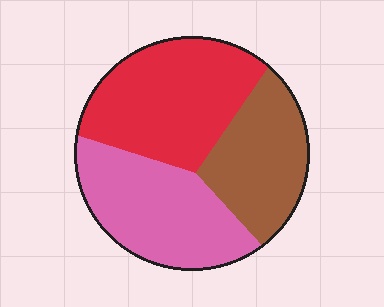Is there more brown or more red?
Red.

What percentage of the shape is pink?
Pink takes up about one third (1/3) of the shape.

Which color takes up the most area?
Red, at roughly 40%.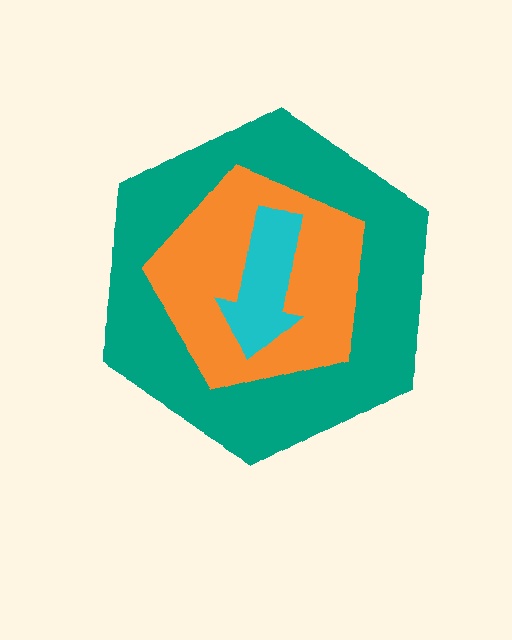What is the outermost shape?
The teal hexagon.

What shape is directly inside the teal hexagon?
The orange pentagon.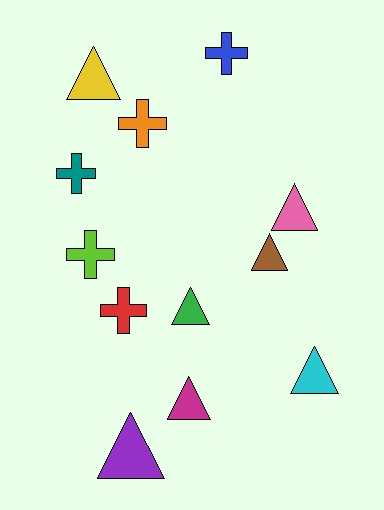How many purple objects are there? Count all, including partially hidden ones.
There is 1 purple object.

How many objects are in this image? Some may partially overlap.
There are 12 objects.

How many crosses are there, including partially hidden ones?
There are 5 crosses.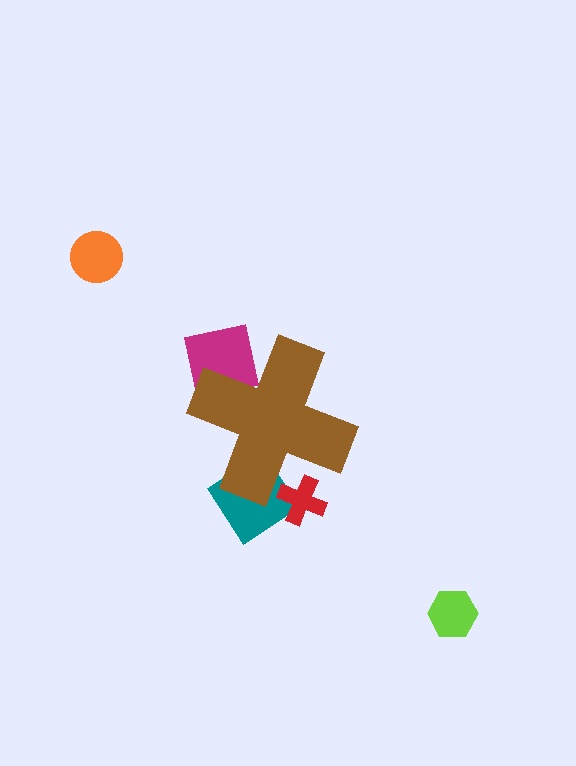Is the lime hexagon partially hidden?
No, the lime hexagon is fully visible.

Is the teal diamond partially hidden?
Yes, the teal diamond is partially hidden behind the brown cross.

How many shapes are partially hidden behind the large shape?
3 shapes are partially hidden.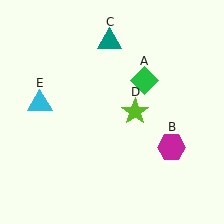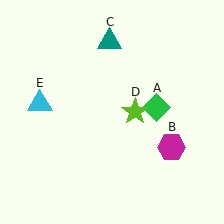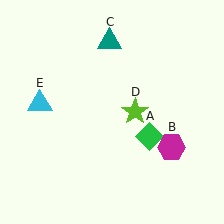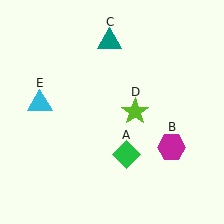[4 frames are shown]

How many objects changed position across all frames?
1 object changed position: green diamond (object A).